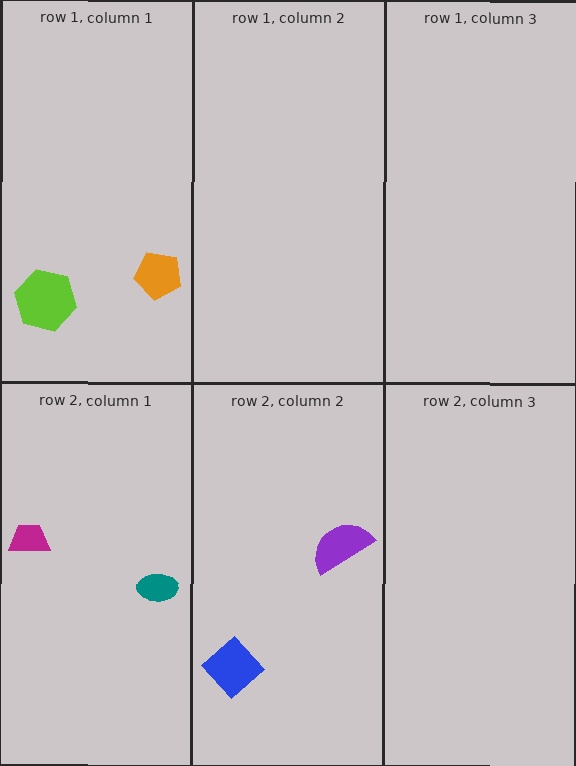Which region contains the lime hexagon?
The row 1, column 1 region.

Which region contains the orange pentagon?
The row 1, column 1 region.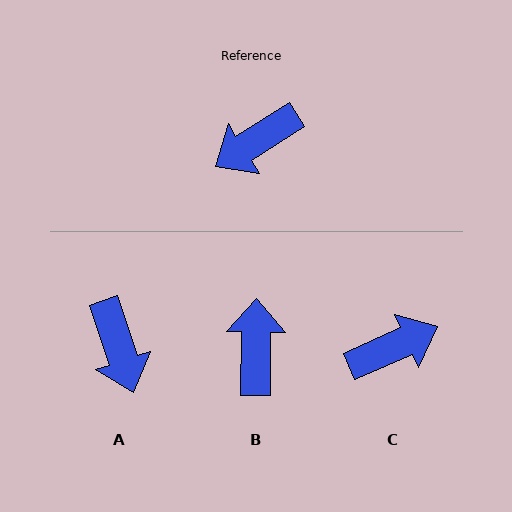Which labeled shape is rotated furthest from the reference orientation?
C, about 171 degrees away.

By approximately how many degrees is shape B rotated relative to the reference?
Approximately 123 degrees clockwise.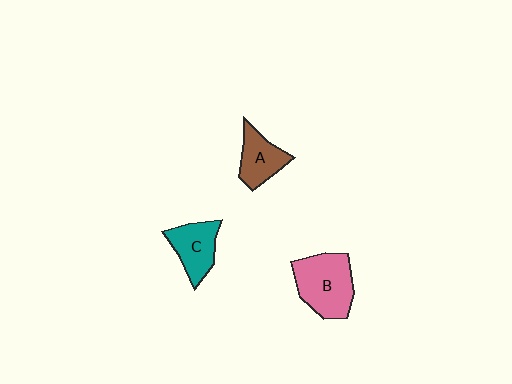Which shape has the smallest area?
Shape A (brown).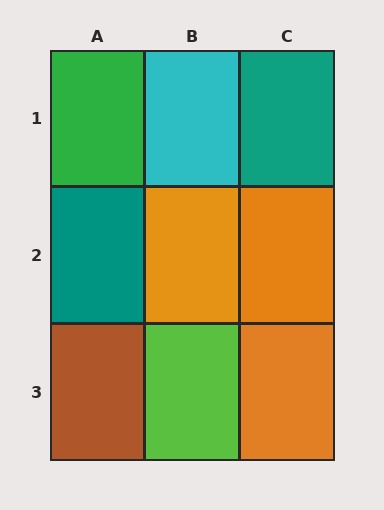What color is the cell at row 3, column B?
Lime.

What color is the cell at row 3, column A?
Brown.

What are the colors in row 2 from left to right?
Teal, orange, orange.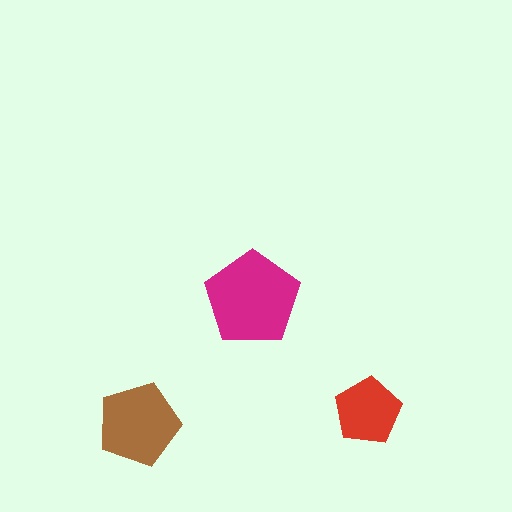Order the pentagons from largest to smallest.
the magenta one, the brown one, the red one.